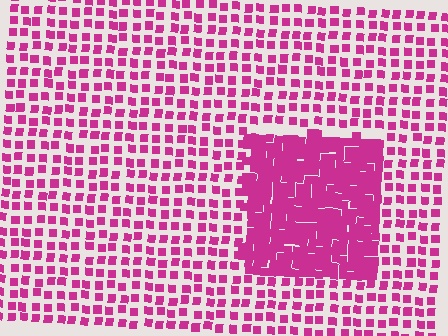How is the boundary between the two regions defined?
The boundary is defined by a change in element density (approximately 2.5x ratio). All elements are the same color, size, and shape.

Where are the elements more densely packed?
The elements are more densely packed inside the rectangle boundary.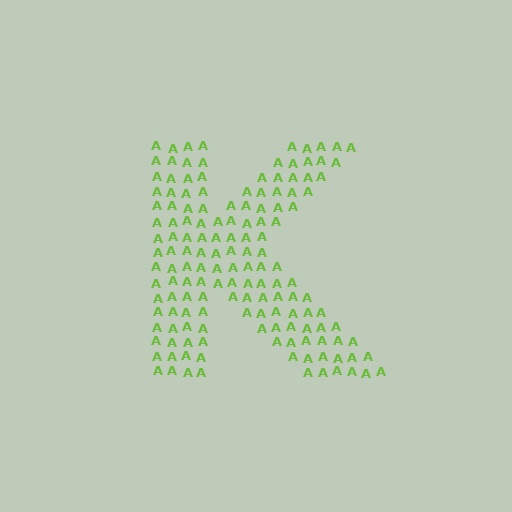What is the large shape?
The large shape is the letter K.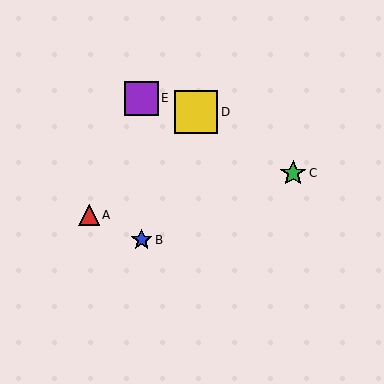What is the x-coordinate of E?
Object E is at x≈142.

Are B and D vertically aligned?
No, B is at x≈142 and D is at x≈196.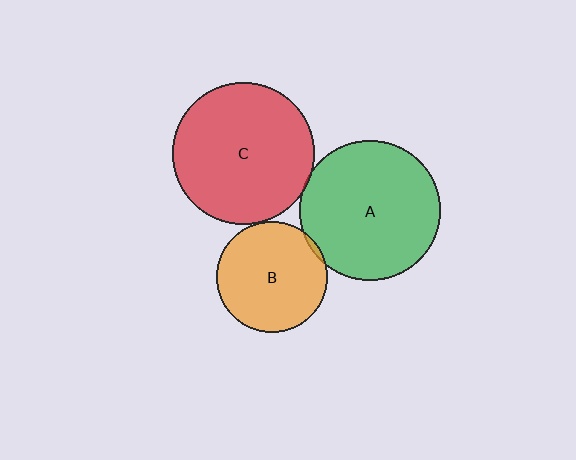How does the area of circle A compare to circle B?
Approximately 1.6 times.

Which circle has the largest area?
Circle C (red).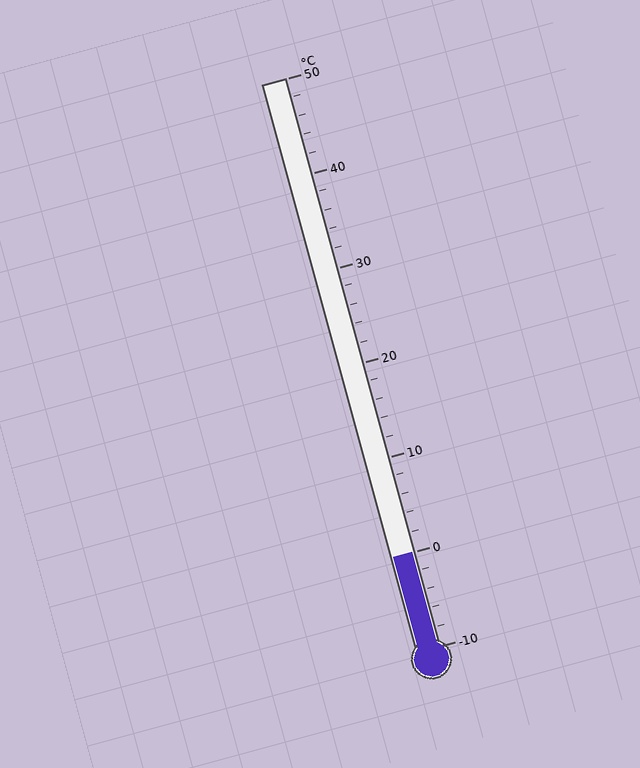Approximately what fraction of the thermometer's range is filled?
The thermometer is filled to approximately 15% of its range.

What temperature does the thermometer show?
The thermometer shows approximately 0°C.